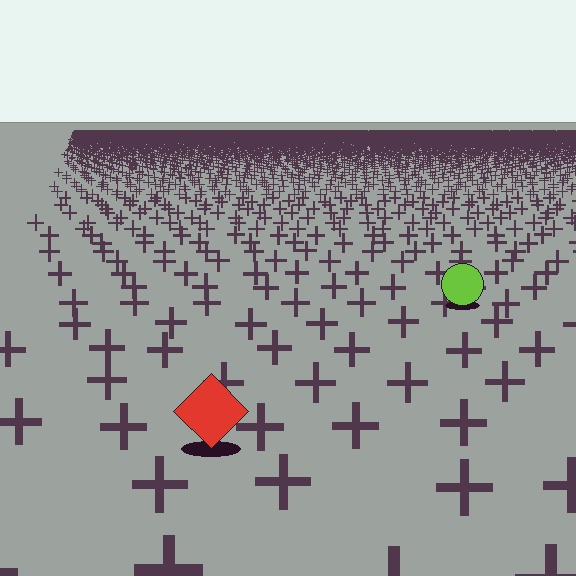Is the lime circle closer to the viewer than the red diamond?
No. The red diamond is closer — you can tell from the texture gradient: the ground texture is coarser near it.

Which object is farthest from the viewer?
The lime circle is farthest from the viewer. It appears smaller and the ground texture around it is denser.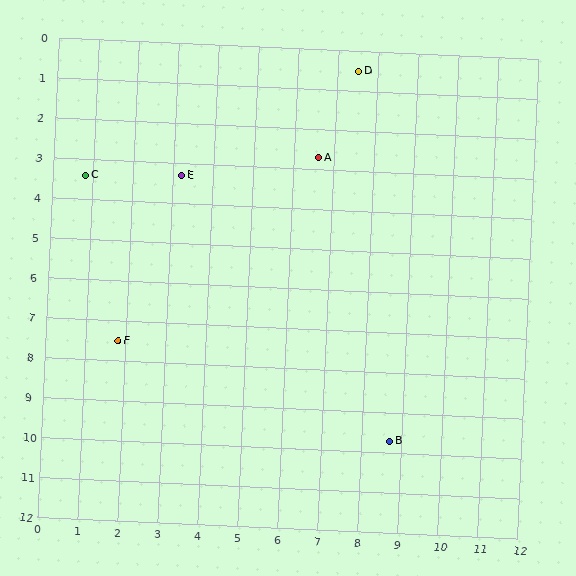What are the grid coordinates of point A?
Point A is at approximately (6.6, 2.7).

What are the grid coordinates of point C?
Point C is at approximately (0.8, 3.4).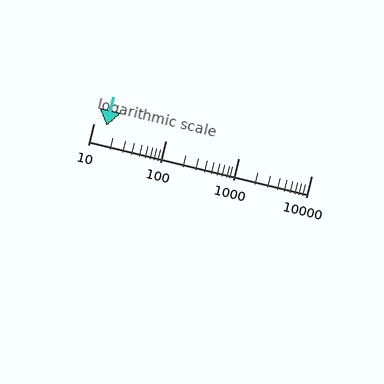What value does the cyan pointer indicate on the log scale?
The pointer indicates approximately 15.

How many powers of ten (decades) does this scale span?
The scale spans 3 decades, from 10 to 10000.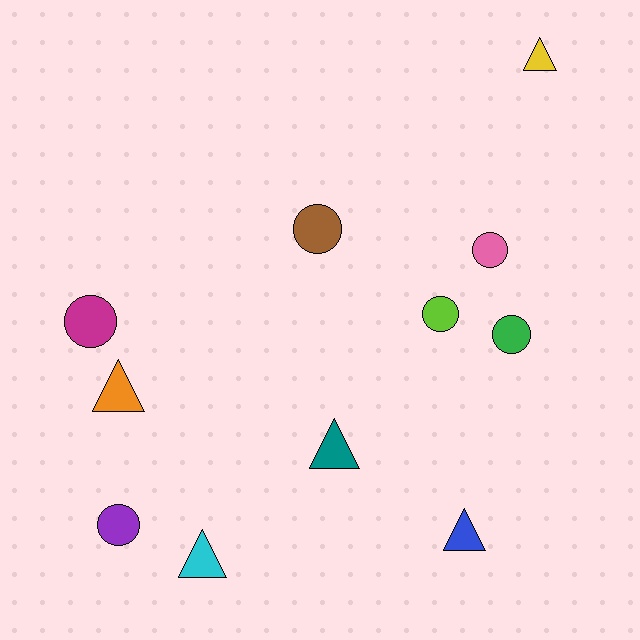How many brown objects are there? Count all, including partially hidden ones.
There is 1 brown object.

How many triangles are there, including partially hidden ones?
There are 5 triangles.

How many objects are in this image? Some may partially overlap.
There are 11 objects.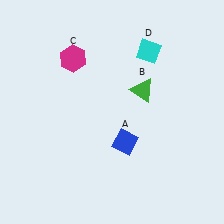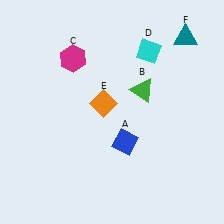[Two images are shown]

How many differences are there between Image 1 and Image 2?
There are 2 differences between the two images.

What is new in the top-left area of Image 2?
An orange diamond (E) was added in the top-left area of Image 2.